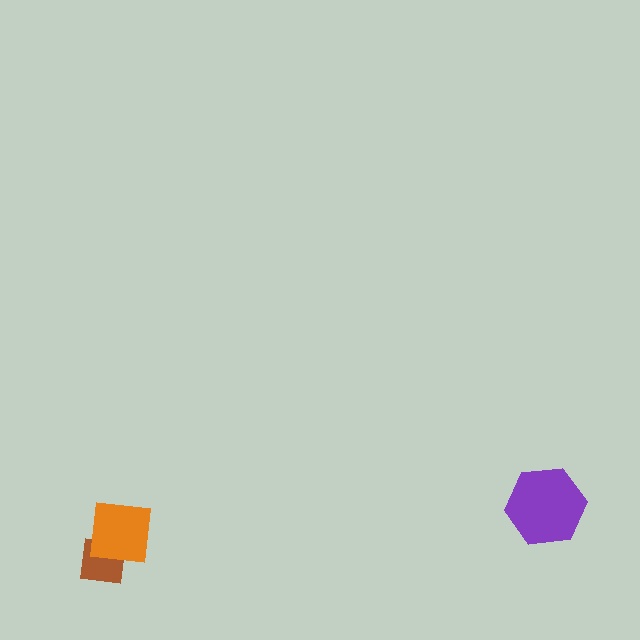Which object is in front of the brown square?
The orange square is in front of the brown square.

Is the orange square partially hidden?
No, no other shape covers it.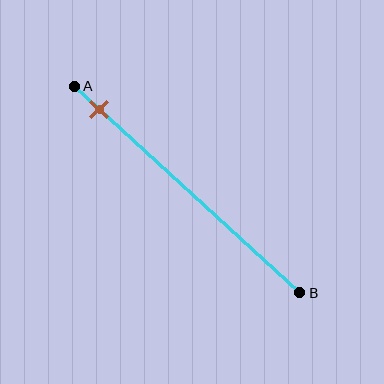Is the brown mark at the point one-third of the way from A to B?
No, the mark is at about 10% from A, not at the 33% one-third point.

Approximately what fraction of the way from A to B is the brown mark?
The brown mark is approximately 10% of the way from A to B.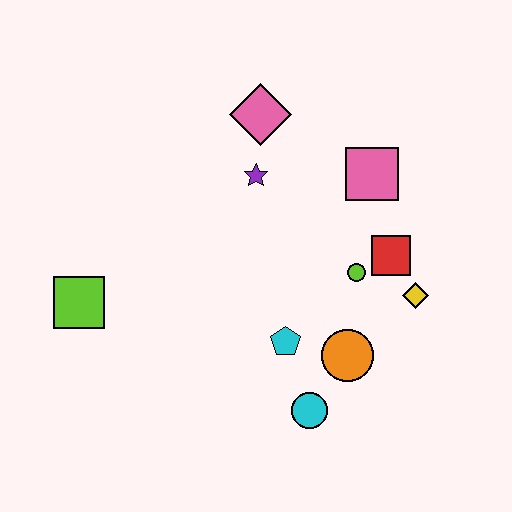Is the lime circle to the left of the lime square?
No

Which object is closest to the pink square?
The red square is closest to the pink square.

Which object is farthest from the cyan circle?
The pink diamond is farthest from the cyan circle.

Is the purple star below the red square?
No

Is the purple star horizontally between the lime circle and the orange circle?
No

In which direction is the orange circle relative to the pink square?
The orange circle is below the pink square.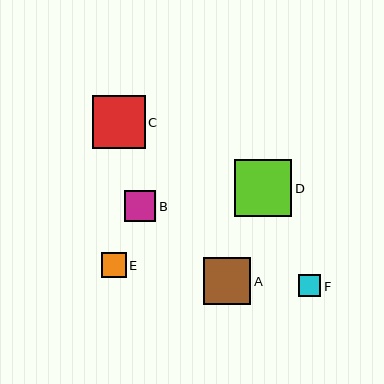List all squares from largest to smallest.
From largest to smallest: D, C, A, B, E, F.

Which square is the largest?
Square D is the largest with a size of approximately 57 pixels.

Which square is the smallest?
Square F is the smallest with a size of approximately 22 pixels.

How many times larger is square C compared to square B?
Square C is approximately 1.7 times the size of square B.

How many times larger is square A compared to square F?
Square A is approximately 2.1 times the size of square F.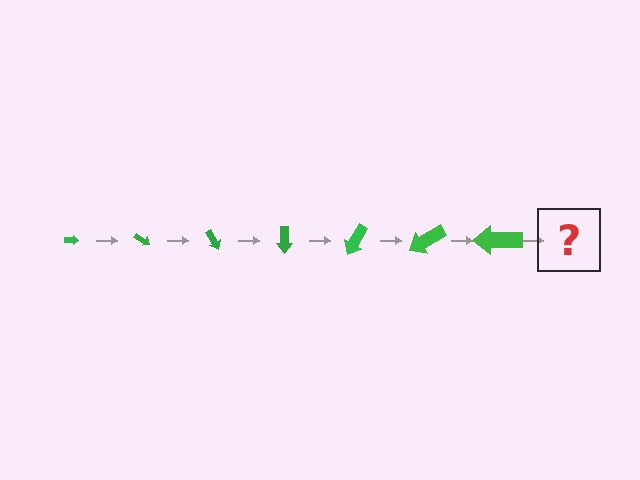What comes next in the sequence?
The next element should be an arrow, larger than the previous one and rotated 210 degrees from the start.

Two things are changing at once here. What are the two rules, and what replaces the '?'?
The two rules are that the arrow grows larger each step and it rotates 30 degrees each step. The '?' should be an arrow, larger than the previous one and rotated 210 degrees from the start.